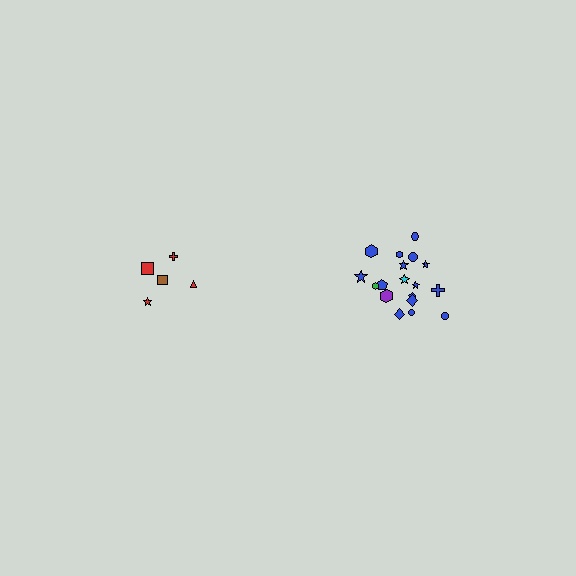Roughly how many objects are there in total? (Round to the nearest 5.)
Roughly 25 objects in total.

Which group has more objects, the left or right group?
The right group.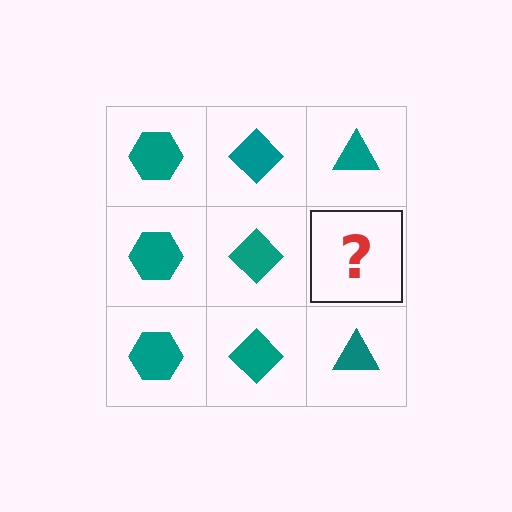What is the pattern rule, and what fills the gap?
The rule is that each column has a consistent shape. The gap should be filled with a teal triangle.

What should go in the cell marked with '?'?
The missing cell should contain a teal triangle.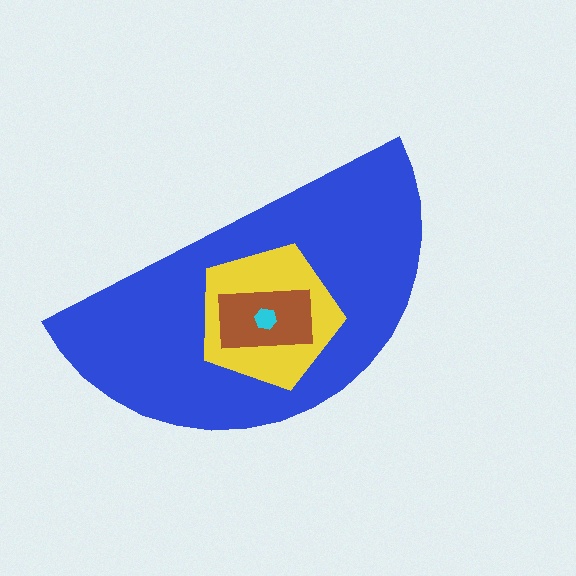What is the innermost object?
The cyan hexagon.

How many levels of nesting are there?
4.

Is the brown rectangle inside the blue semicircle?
Yes.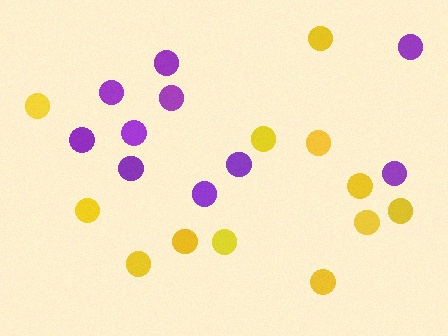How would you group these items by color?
There are 2 groups: one group of yellow circles (12) and one group of purple circles (10).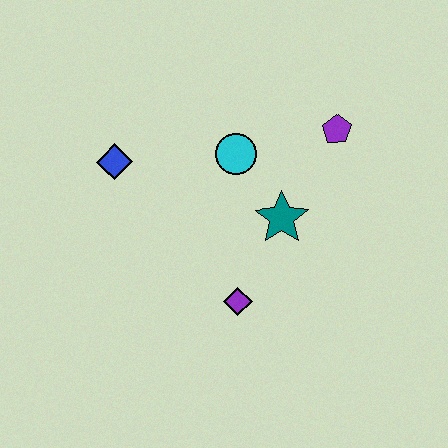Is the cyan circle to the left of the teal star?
Yes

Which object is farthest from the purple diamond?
The purple pentagon is farthest from the purple diamond.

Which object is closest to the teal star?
The cyan circle is closest to the teal star.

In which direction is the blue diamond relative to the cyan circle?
The blue diamond is to the left of the cyan circle.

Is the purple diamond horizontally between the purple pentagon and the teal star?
No